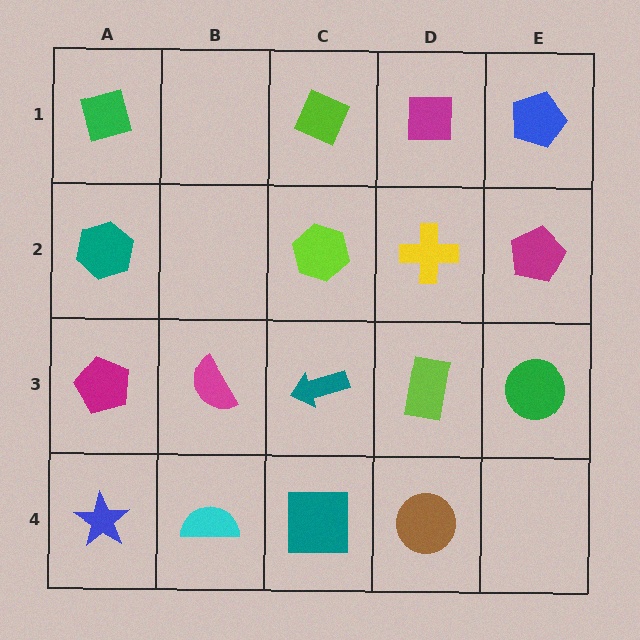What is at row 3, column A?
A magenta pentagon.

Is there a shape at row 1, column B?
No, that cell is empty.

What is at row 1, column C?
A lime diamond.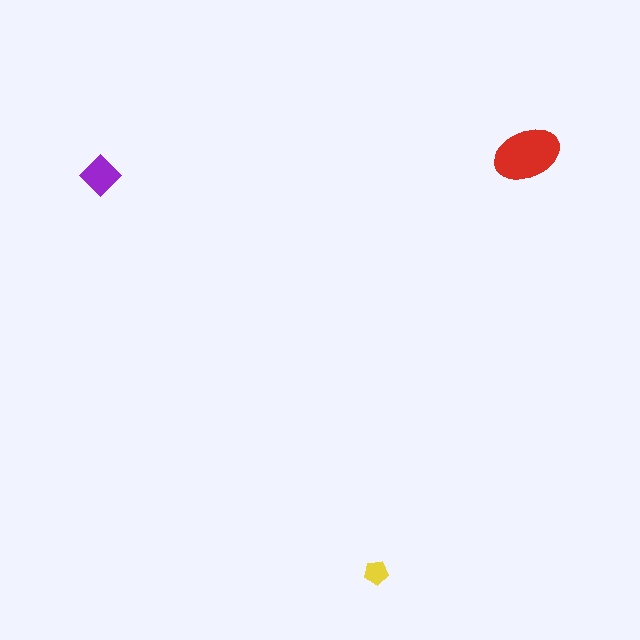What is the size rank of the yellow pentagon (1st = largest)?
3rd.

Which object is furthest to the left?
The purple diamond is leftmost.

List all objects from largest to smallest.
The red ellipse, the purple diamond, the yellow pentagon.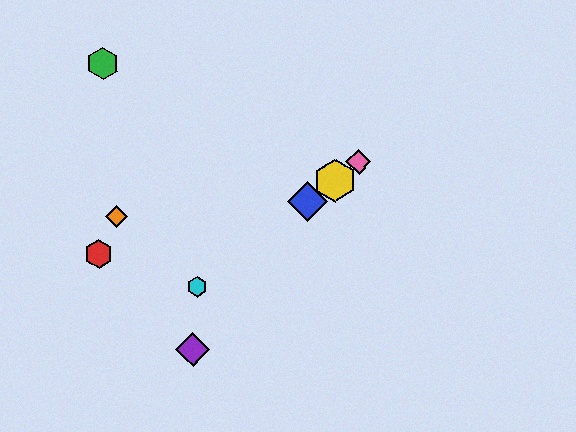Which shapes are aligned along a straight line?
The blue diamond, the yellow hexagon, the cyan hexagon, the pink diamond are aligned along a straight line.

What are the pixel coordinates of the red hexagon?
The red hexagon is at (99, 254).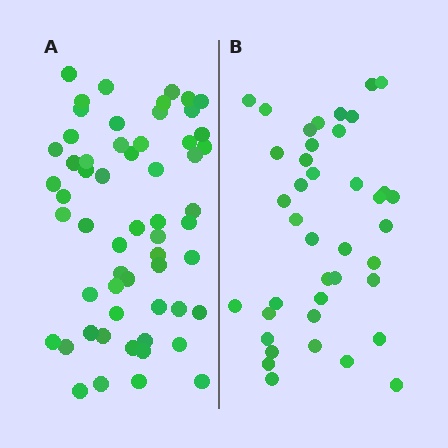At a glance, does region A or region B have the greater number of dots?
Region A (the left region) has more dots.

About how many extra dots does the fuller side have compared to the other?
Region A has approximately 20 more dots than region B.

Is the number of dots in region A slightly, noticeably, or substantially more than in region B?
Region A has substantially more. The ratio is roughly 1.4 to 1.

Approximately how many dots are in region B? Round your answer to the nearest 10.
About 40 dots.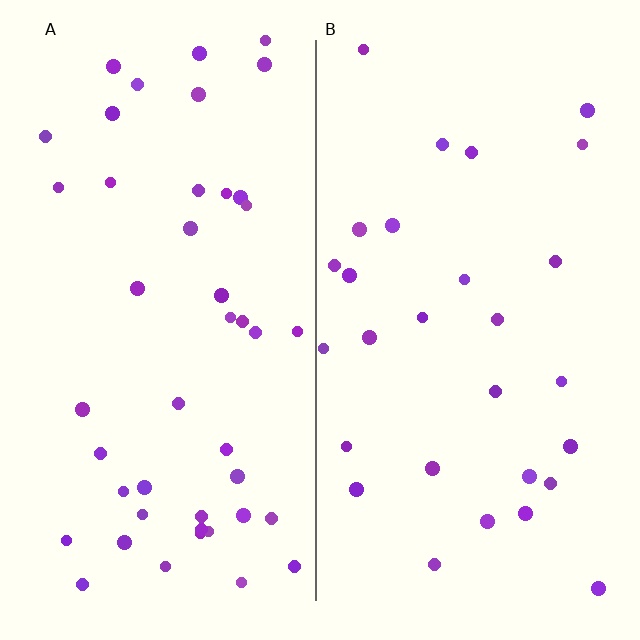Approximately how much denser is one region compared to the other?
Approximately 1.6× — region A over region B.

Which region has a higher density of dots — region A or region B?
A (the left).